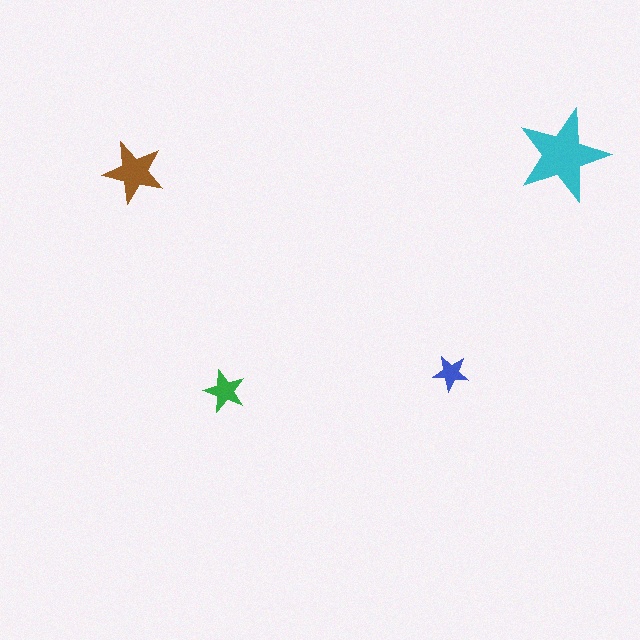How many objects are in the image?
There are 4 objects in the image.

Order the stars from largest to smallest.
the cyan one, the brown one, the green one, the blue one.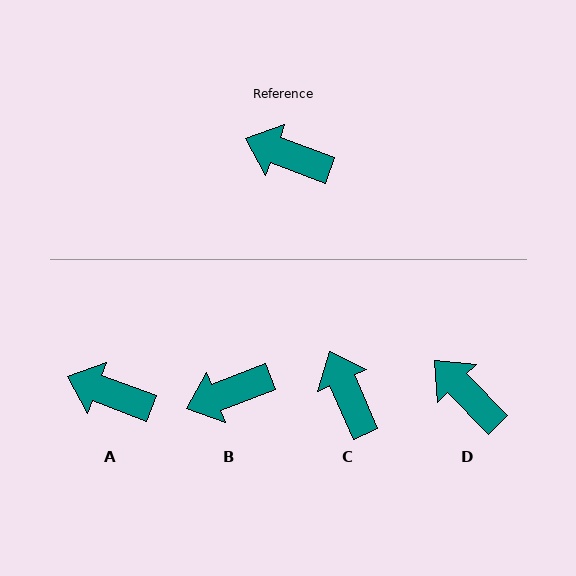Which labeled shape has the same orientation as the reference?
A.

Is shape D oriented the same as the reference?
No, it is off by about 25 degrees.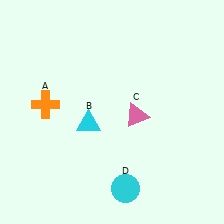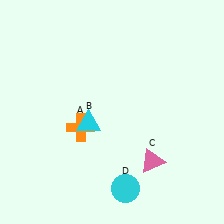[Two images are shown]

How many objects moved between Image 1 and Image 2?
2 objects moved between the two images.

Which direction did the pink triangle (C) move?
The pink triangle (C) moved down.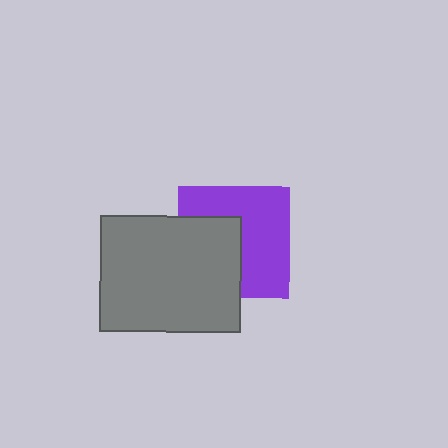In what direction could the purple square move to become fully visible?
The purple square could move right. That would shift it out from behind the gray rectangle entirely.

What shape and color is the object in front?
The object in front is a gray rectangle.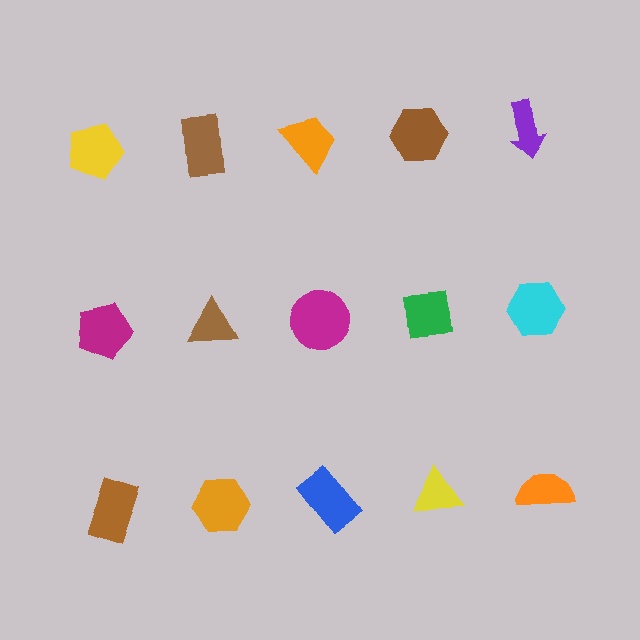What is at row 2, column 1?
A magenta pentagon.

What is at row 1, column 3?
An orange trapezoid.